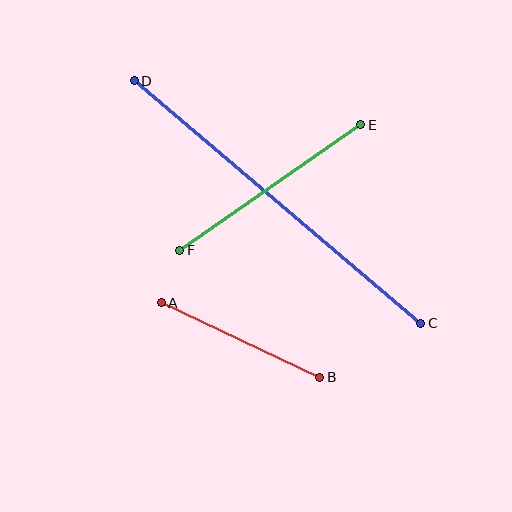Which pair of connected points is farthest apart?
Points C and D are farthest apart.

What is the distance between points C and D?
The distance is approximately 376 pixels.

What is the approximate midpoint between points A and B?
The midpoint is at approximately (241, 340) pixels.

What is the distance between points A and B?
The distance is approximately 175 pixels.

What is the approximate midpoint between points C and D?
The midpoint is at approximately (278, 202) pixels.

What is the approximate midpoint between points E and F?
The midpoint is at approximately (270, 188) pixels.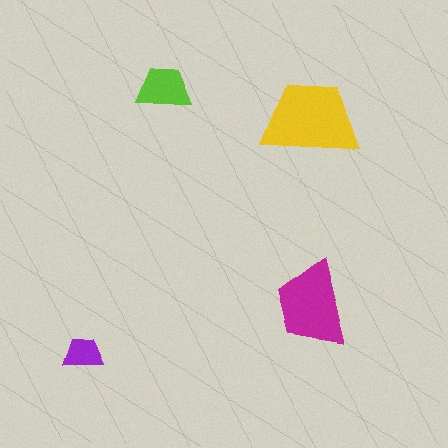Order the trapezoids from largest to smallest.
the yellow one, the magenta one, the lime one, the purple one.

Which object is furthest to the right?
The magenta trapezoid is rightmost.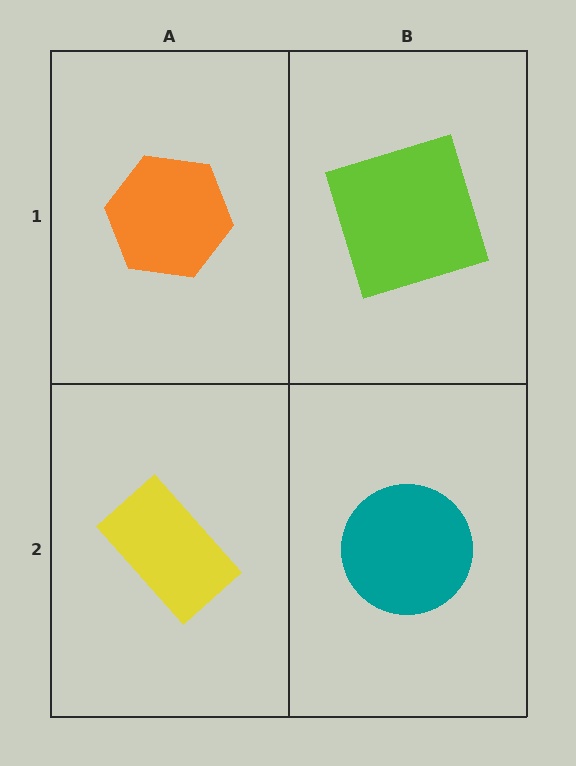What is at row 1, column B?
A lime square.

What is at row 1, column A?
An orange hexagon.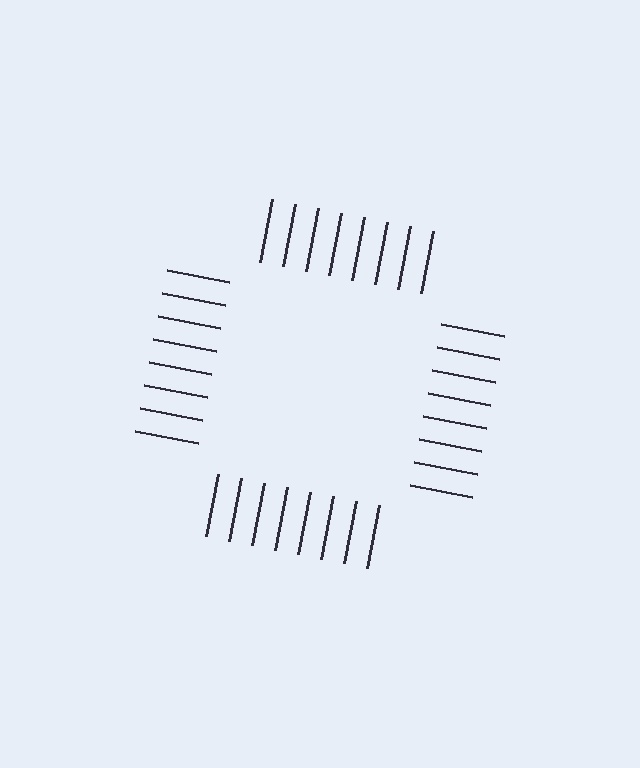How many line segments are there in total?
32 — 8 along each of the 4 edges.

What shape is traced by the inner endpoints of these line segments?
An illusory square — the line segments terminate on its edges but no continuous stroke is drawn.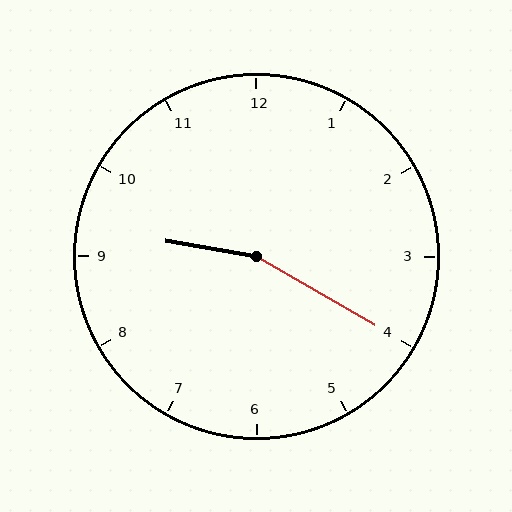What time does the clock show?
9:20.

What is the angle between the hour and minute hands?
Approximately 160 degrees.